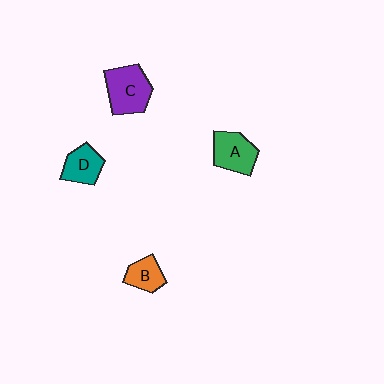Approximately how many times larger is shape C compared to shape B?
Approximately 1.8 times.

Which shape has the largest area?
Shape C (purple).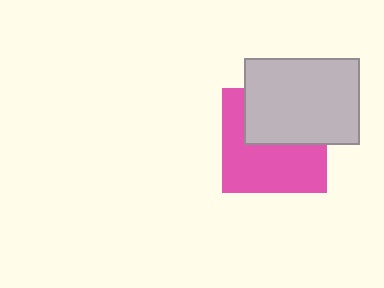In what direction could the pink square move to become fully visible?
The pink square could move down. That would shift it out from behind the light gray rectangle entirely.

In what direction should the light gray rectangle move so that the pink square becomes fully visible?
The light gray rectangle should move up. That is the shortest direction to clear the overlap and leave the pink square fully visible.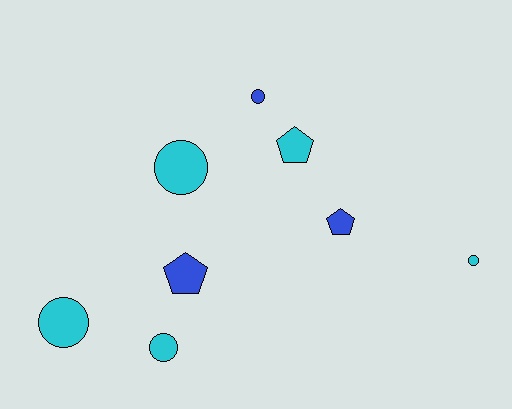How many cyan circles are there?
There are 4 cyan circles.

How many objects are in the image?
There are 8 objects.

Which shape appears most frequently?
Circle, with 5 objects.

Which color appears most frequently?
Cyan, with 5 objects.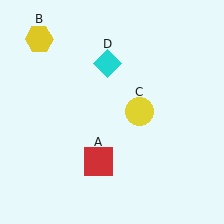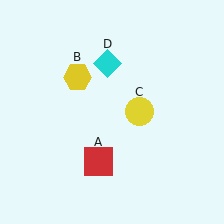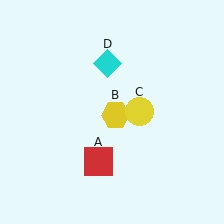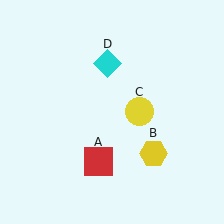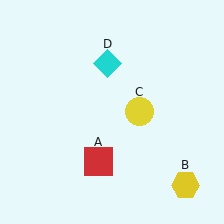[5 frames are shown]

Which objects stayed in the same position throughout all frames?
Red square (object A) and yellow circle (object C) and cyan diamond (object D) remained stationary.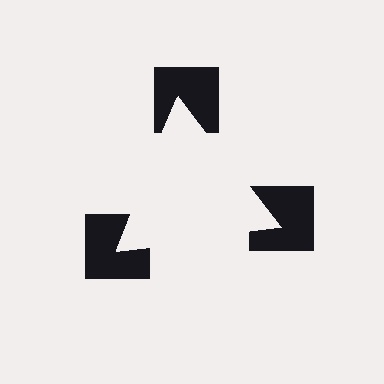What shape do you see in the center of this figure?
An illusory triangle — its edges are inferred from the aligned wedge cuts in the notched squares, not physically drawn.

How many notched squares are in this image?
There are 3 — one at each vertex of the illusory triangle.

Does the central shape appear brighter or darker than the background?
It typically appears slightly brighter than the background, even though no actual brightness change is drawn.